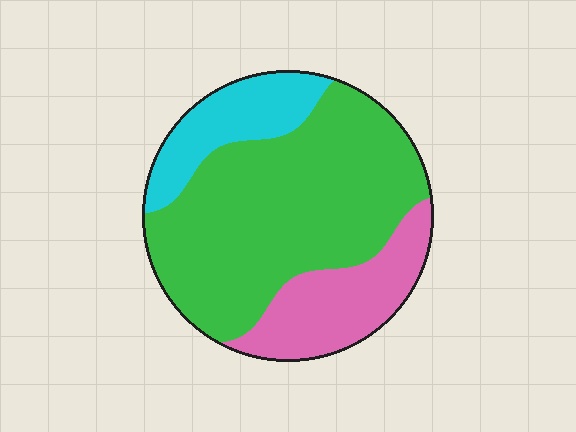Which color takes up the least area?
Cyan, at roughly 15%.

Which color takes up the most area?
Green, at roughly 60%.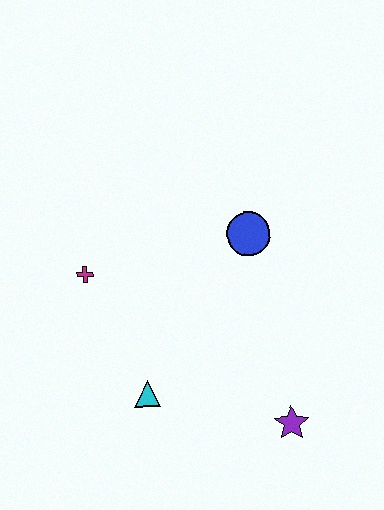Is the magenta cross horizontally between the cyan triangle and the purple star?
No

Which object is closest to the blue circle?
The magenta cross is closest to the blue circle.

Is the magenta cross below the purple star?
No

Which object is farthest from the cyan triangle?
The blue circle is farthest from the cyan triangle.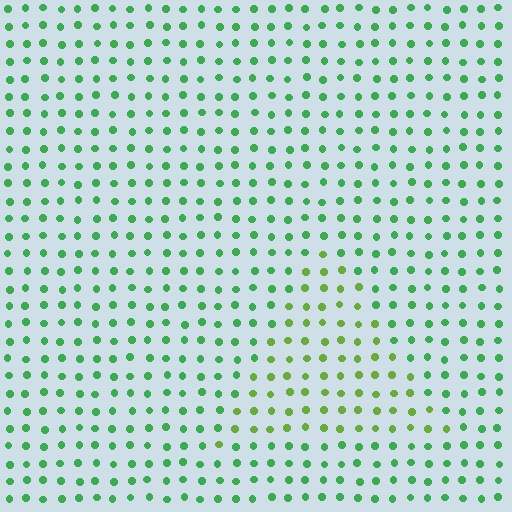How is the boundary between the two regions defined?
The boundary is defined purely by a slight shift in hue (about 35 degrees). Spacing, size, and orientation are identical on both sides.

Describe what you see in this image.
The image is filled with small green elements in a uniform arrangement. A triangle-shaped region is visible where the elements are tinted to a slightly different hue, forming a subtle color boundary.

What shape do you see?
I see a triangle.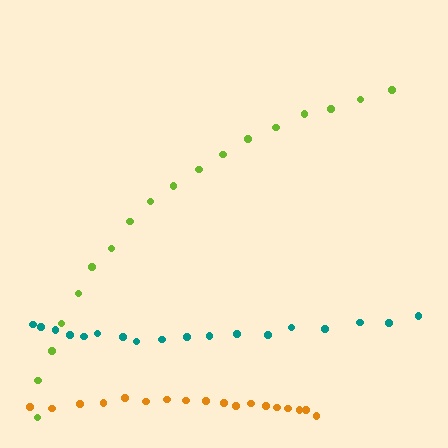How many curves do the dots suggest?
There are 3 distinct paths.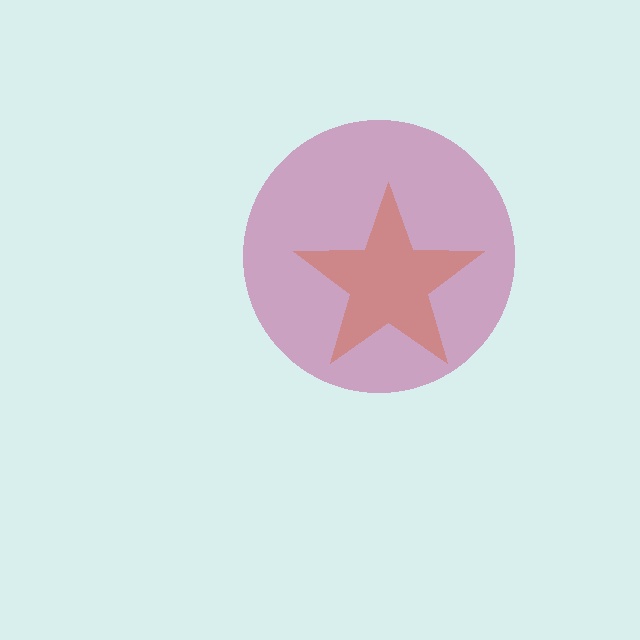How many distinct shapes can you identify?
There are 2 distinct shapes: an orange star, a magenta circle.